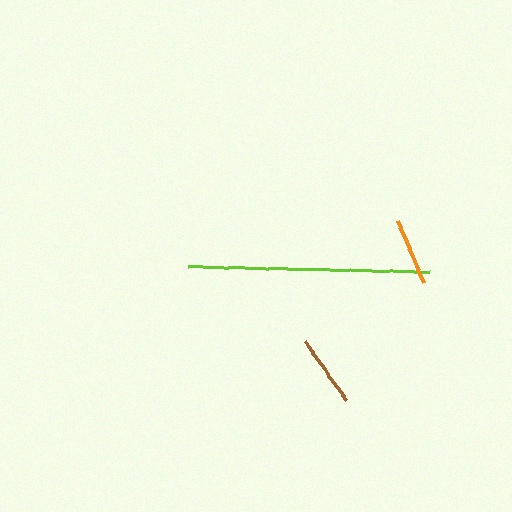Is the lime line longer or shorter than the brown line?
The lime line is longer than the brown line.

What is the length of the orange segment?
The orange segment is approximately 67 pixels long.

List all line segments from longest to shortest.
From longest to shortest: lime, brown, orange.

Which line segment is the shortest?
The orange line is the shortest at approximately 67 pixels.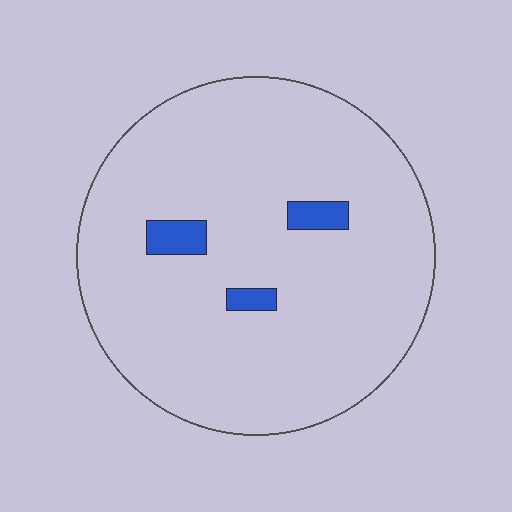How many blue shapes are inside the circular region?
3.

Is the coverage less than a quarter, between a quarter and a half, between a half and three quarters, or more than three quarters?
Less than a quarter.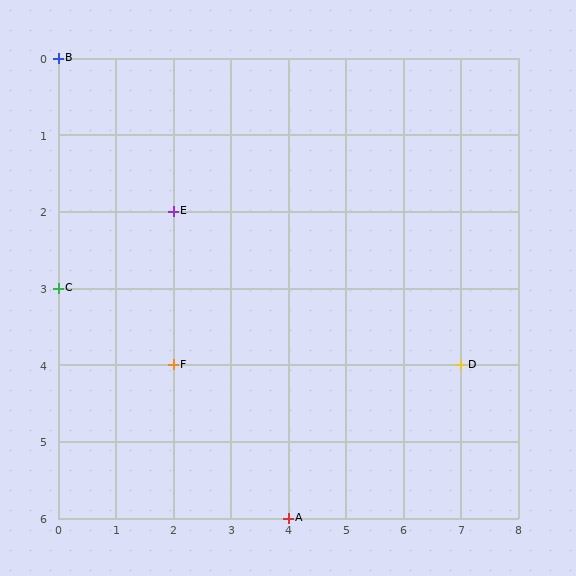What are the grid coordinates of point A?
Point A is at grid coordinates (4, 6).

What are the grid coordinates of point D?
Point D is at grid coordinates (7, 4).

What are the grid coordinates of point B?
Point B is at grid coordinates (0, 0).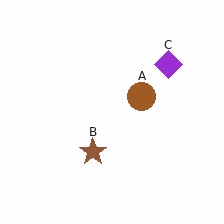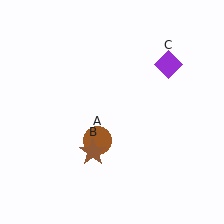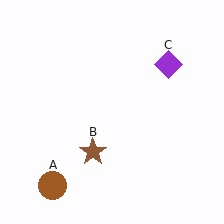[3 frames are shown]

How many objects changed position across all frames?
1 object changed position: brown circle (object A).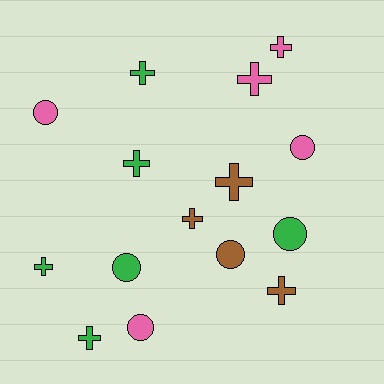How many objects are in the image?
There are 15 objects.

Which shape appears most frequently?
Cross, with 9 objects.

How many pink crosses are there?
There are 2 pink crosses.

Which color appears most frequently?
Green, with 6 objects.